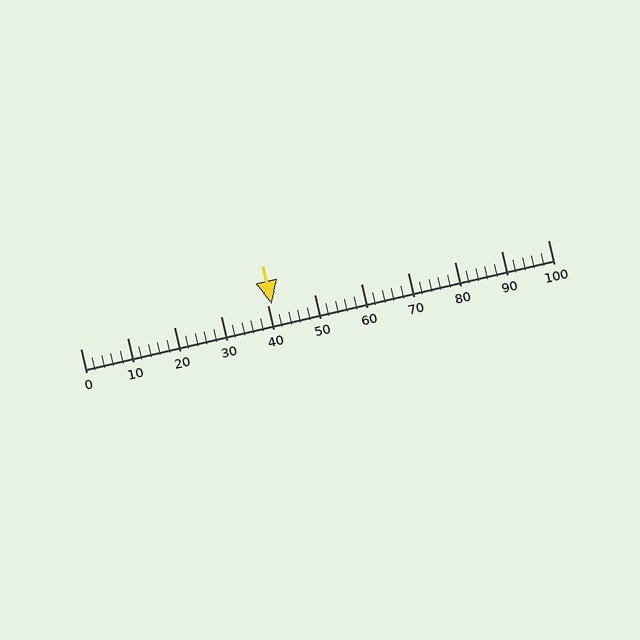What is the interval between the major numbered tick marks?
The major tick marks are spaced 10 units apart.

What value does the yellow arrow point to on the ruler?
The yellow arrow points to approximately 41.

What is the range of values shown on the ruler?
The ruler shows values from 0 to 100.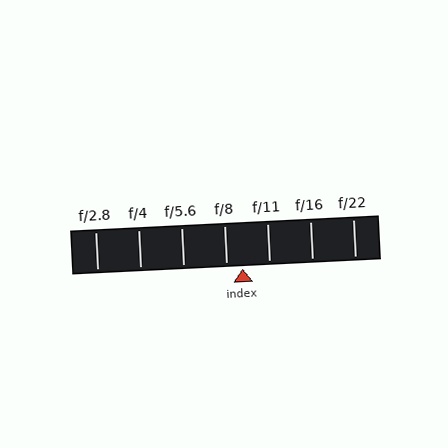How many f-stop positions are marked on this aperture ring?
There are 7 f-stop positions marked.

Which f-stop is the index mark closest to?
The index mark is closest to f/8.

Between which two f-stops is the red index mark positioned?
The index mark is between f/8 and f/11.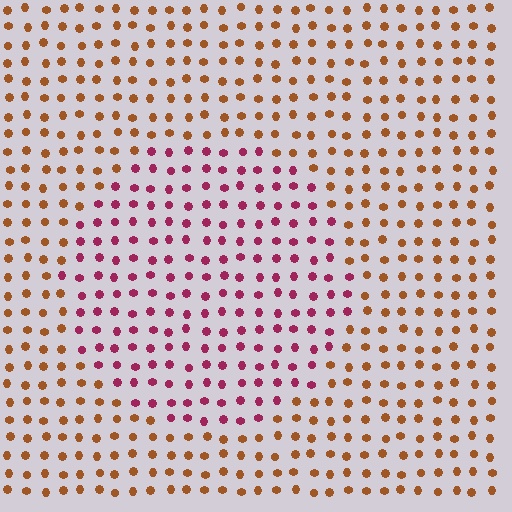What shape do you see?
I see a circle.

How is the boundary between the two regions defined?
The boundary is defined purely by a slight shift in hue (about 52 degrees). Spacing, size, and orientation are identical on both sides.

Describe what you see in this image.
The image is filled with small brown elements in a uniform arrangement. A circle-shaped region is visible where the elements are tinted to a slightly different hue, forming a subtle color boundary.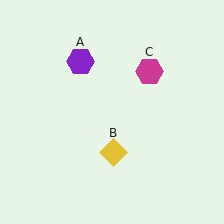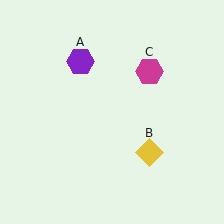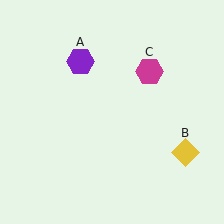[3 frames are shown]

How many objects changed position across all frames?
1 object changed position: yellow diamond (object B).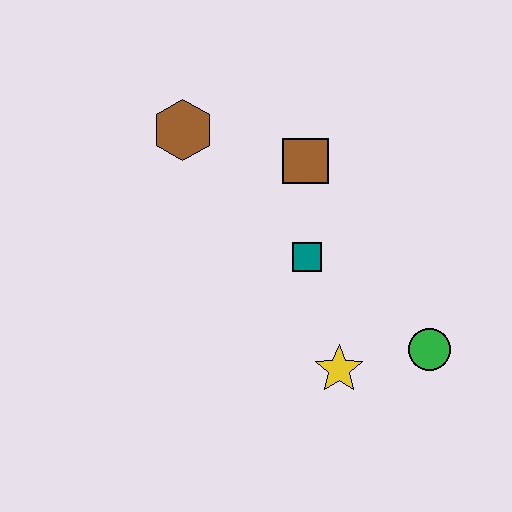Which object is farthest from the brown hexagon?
The green circle is farthest from the brown hexagon.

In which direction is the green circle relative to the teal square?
The green circle is to the right of the teal square.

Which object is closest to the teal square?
The brown square is closest to the teal square.